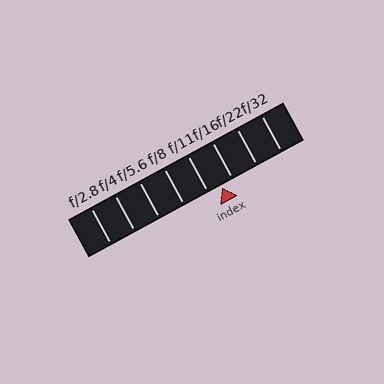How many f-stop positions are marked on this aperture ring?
There are 8 f-stop positions marked.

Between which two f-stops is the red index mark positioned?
The index mark is between f/11 and f/16.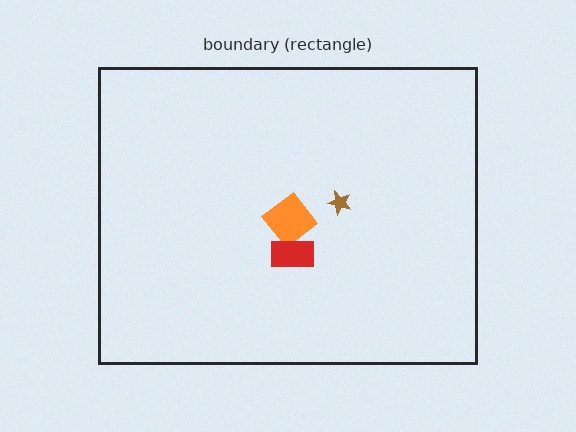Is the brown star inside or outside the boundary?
Inside.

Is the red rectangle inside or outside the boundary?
Inside.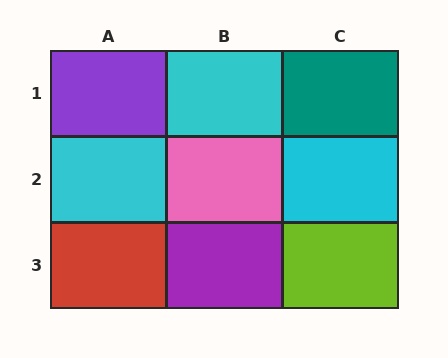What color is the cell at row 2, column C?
Cyan.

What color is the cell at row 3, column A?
Red.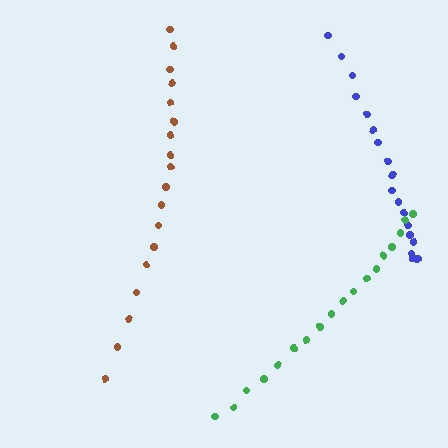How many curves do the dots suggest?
There are 3 distinct paths.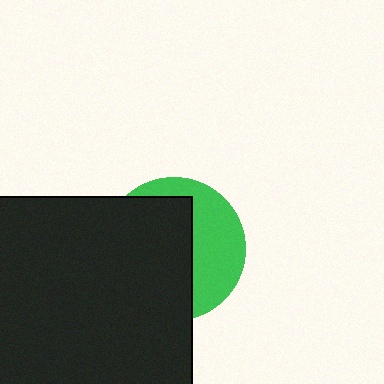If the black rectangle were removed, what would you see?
You would see the complete green circle.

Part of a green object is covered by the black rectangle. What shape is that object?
It is a circle.